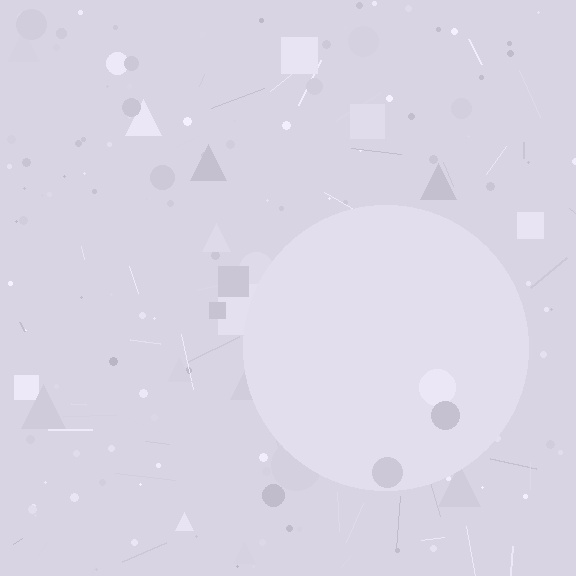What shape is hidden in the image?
A circle is hidden in the image.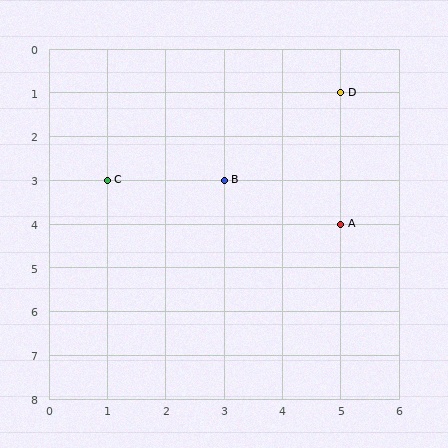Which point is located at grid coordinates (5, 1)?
Point D is at (5, 1).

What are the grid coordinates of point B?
Point B is at grid coordinates (3, 3).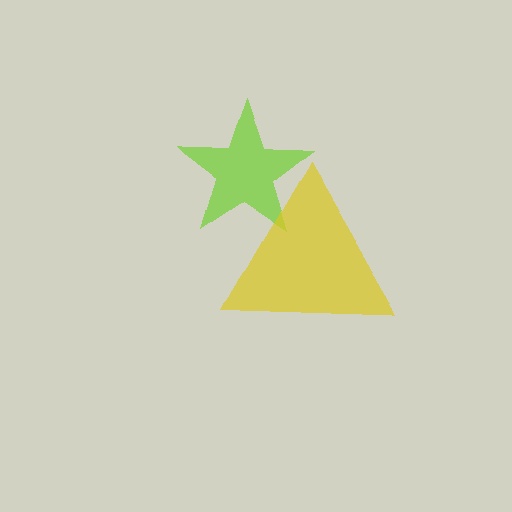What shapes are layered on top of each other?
The layered shapes are: a lime star, a yellow triangle.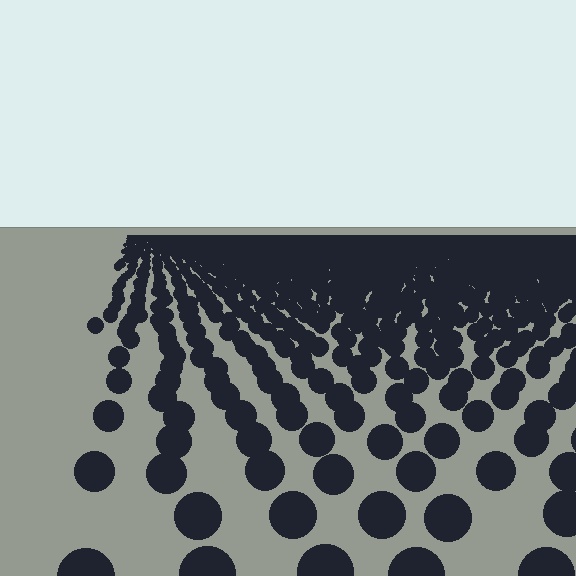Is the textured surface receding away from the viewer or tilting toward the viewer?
The surface is receding away from the viewer. Texture elements get smaller and denser toward the top.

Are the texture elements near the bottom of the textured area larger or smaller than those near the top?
Larger. Near the bottom, elements are closer to the viewer and appear at a bigger on-screen size.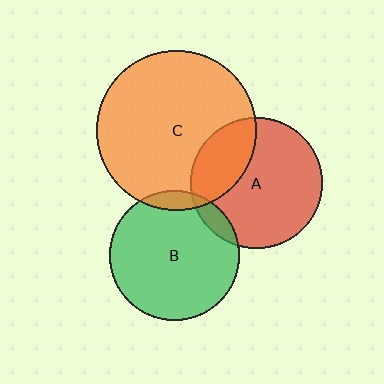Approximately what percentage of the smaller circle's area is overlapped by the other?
Approximately 10%.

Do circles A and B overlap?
Yes.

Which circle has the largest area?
Circle C (orange).